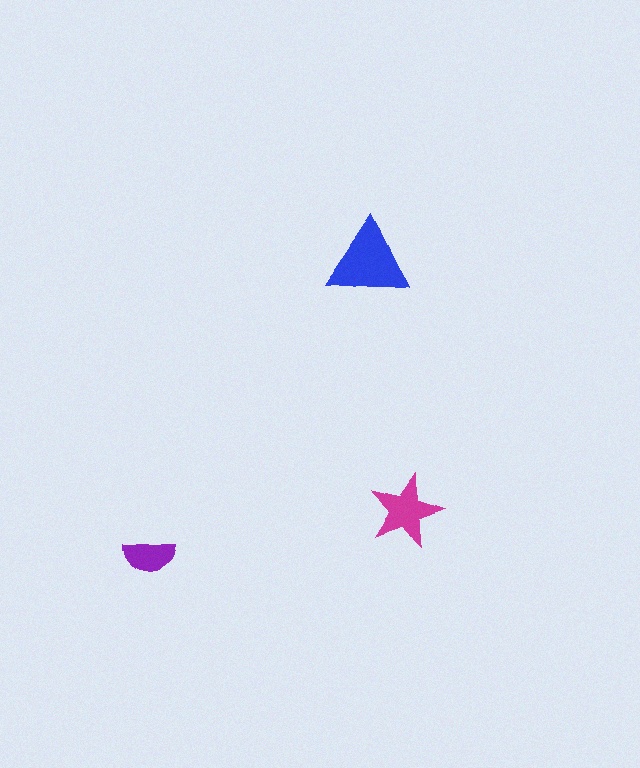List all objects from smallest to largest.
The purple semicircle, the magenta star, the blue triangle.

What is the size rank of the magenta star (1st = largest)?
2nd.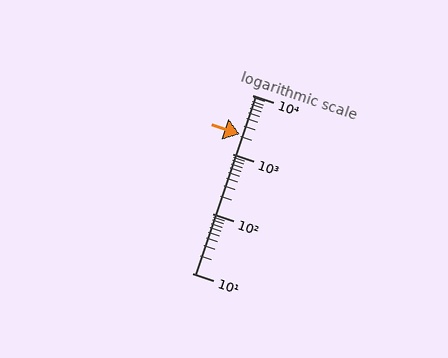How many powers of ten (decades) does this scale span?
The scale spans 3 decades, from 10 to 10000.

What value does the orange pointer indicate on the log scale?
The pointer indicates approximately 2200.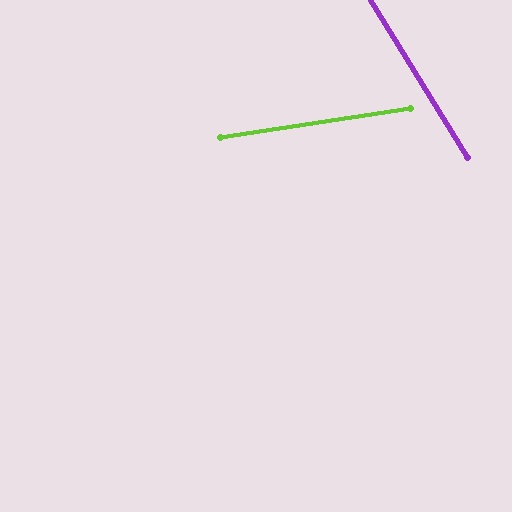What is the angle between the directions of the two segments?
Approximately 67 degrees.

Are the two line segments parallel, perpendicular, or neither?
Neither parallel nor perpendicular — they differ by about 67°.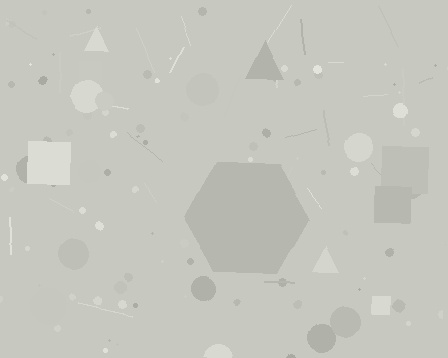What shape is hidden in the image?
A hexagon is hidden in the image.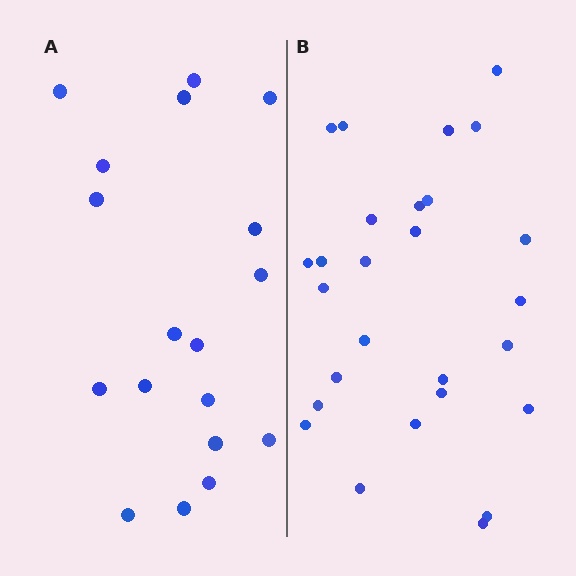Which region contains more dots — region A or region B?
Region B (the right region) has more dots.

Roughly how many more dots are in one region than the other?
Region B has roughly 8 or so more dots than region A.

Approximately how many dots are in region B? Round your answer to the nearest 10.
About 30 dots. (The exact count is 27, which rounds to 30.)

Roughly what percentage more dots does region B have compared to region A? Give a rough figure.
About 50% more.